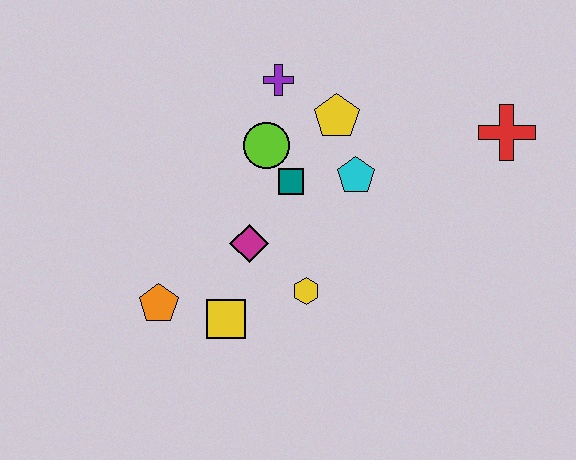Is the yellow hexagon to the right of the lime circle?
Yes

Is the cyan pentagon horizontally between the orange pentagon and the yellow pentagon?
No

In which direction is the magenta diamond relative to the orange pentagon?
The magenta diamond is to the right of the orange pentagon.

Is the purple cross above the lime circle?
Yes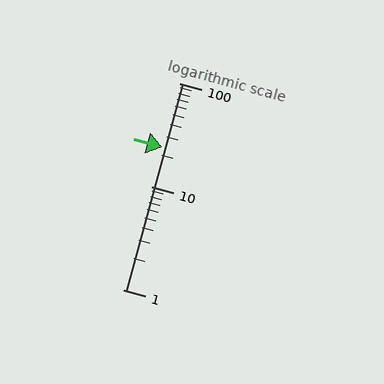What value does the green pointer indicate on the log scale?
The pointer indicates approximately 24.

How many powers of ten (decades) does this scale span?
The scale spans 2 decades, from 1 to 100.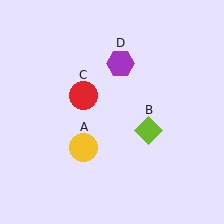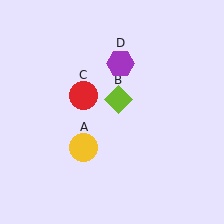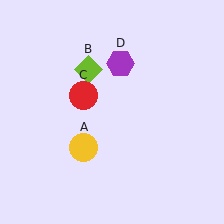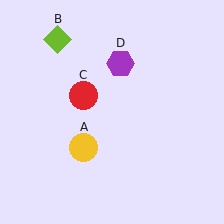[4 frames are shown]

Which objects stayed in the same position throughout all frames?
Yellow circle (object A) and red circle (object C) and purple hexagon (object D) remained stationary.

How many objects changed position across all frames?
1 object changed position: lime diamond (object B).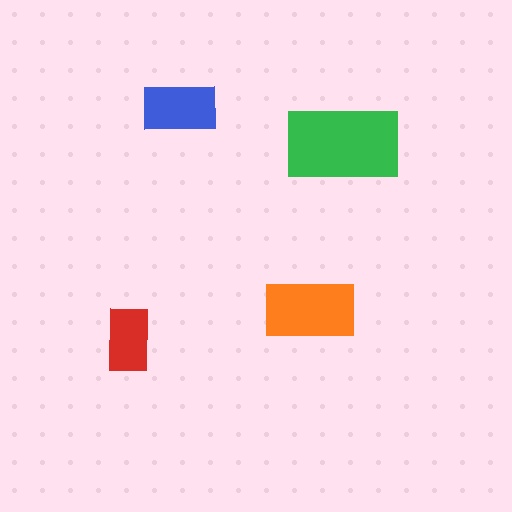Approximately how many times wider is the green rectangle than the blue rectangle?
About 1.5 times wider.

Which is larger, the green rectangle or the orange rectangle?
The green one.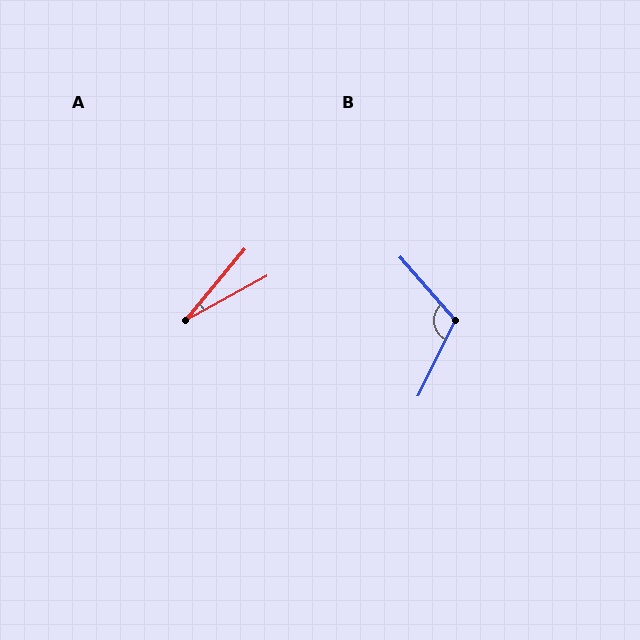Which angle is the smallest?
A, at approximately 21 degrees.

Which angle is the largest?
B, at approximately 112 degrees.